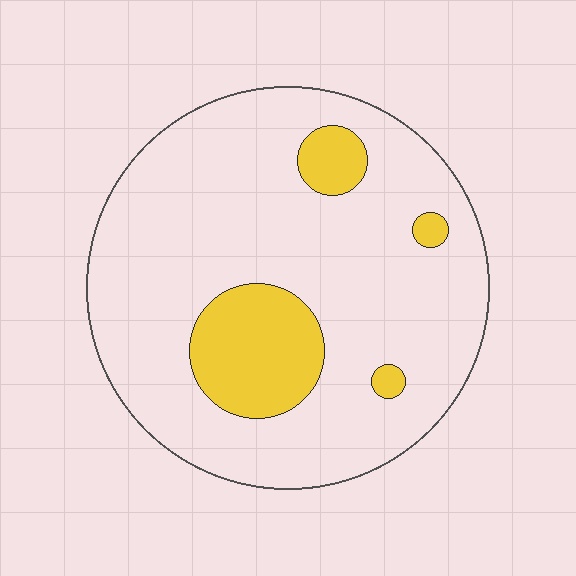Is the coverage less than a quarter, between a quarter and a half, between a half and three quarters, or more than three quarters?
Less than a quarter.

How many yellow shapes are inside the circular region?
4.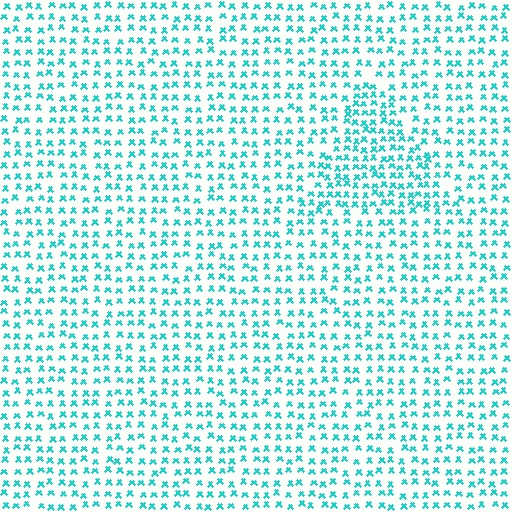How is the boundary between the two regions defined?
The boundary is defined by a change in element density (approximately 1.6x ratio). All elements are the same color, size, and shape.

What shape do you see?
I see a triangle.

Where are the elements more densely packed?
The elements are more densely packed inside the triangle boundary.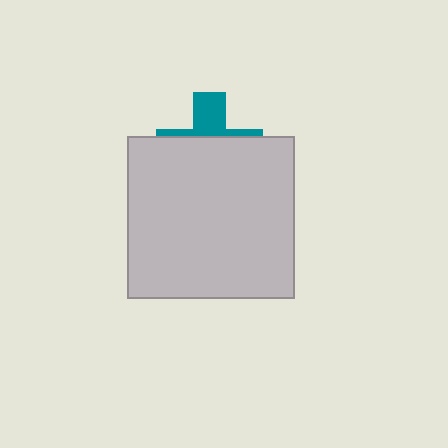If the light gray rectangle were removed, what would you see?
You would see the complete teal cross.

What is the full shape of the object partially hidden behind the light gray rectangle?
The partially hidden object is a teal cross.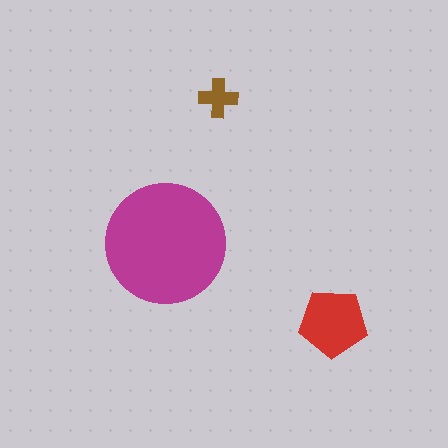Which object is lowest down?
The red pentagon is bottommost.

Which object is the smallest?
The brown cross.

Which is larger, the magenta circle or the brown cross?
The magenta circle.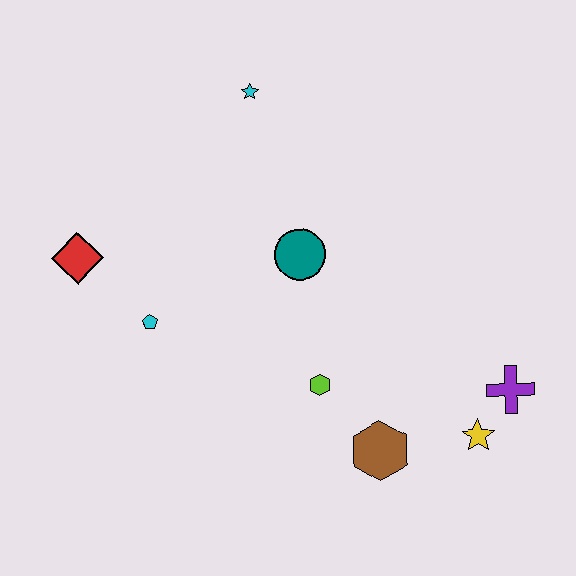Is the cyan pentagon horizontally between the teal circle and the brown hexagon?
No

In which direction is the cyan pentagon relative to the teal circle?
The cyan pentagon is to the left of the teal circle.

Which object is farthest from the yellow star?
The red diamond is farthest from the yellow star.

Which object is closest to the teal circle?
The lime hexagon is closest to the teal circle.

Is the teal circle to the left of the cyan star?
No